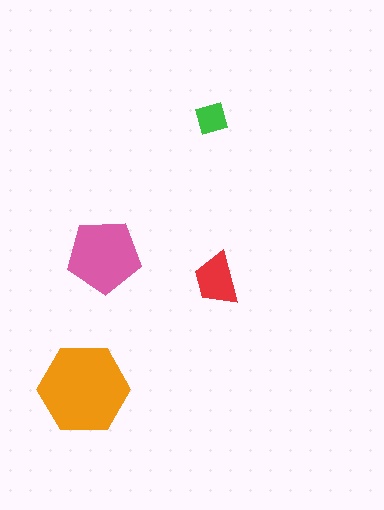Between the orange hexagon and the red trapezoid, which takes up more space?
The orange hexagon.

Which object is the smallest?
The green diamond.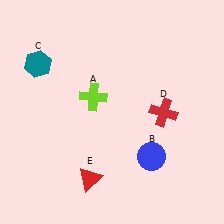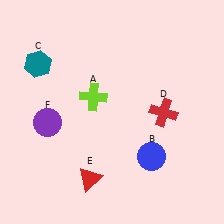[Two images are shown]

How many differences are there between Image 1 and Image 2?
There is 1 difference between the two images.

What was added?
A purple circle (F) was added in Image 2.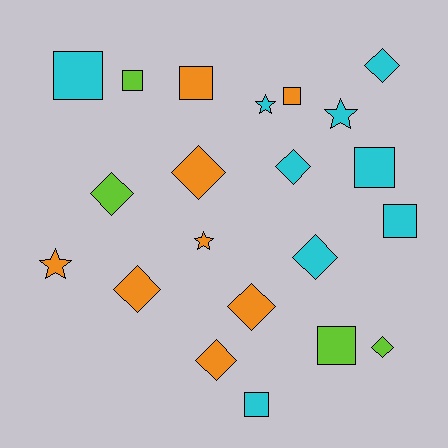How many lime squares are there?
There are 2 lime squares.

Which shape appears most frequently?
Diamond, with 9 objects.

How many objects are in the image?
There are 21 objects.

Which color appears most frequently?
Cyan, with 9 objects.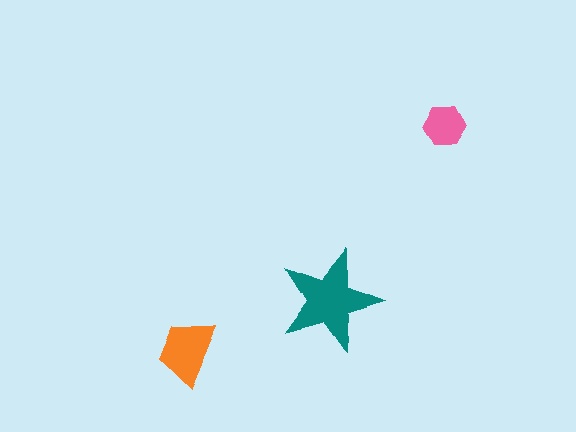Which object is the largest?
The teal star.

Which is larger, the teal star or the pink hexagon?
The teal star.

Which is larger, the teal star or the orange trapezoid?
The teal star.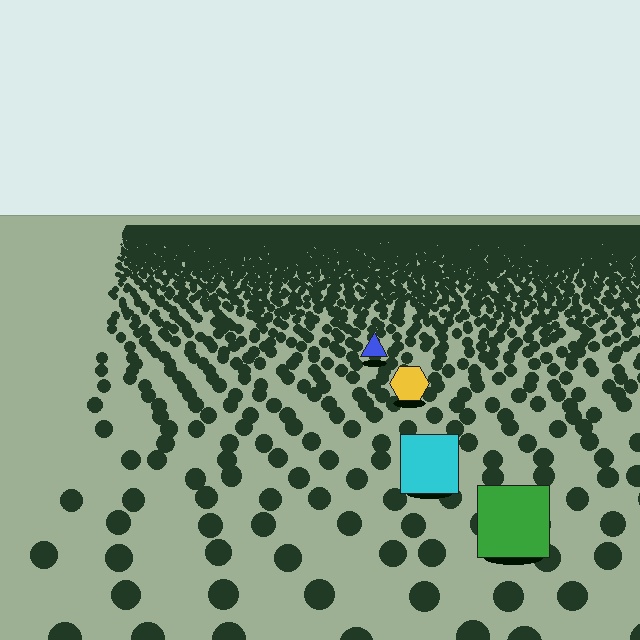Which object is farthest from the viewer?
The blue triangle is farthest from the viewer. It appears smaller and the ground texture around it is denser.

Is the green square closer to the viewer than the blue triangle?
Yes. The green square is closer — you can tell from the texture gradient: the ground texture is coarser near it.